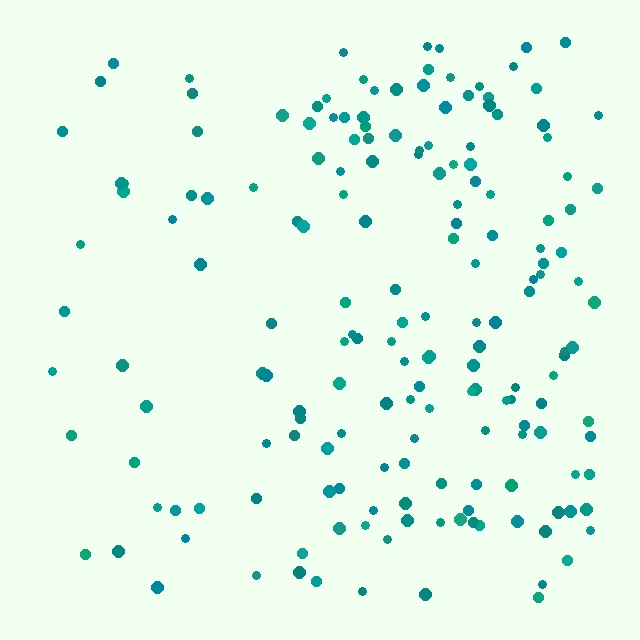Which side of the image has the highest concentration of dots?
The right.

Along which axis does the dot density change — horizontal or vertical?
Horizontal.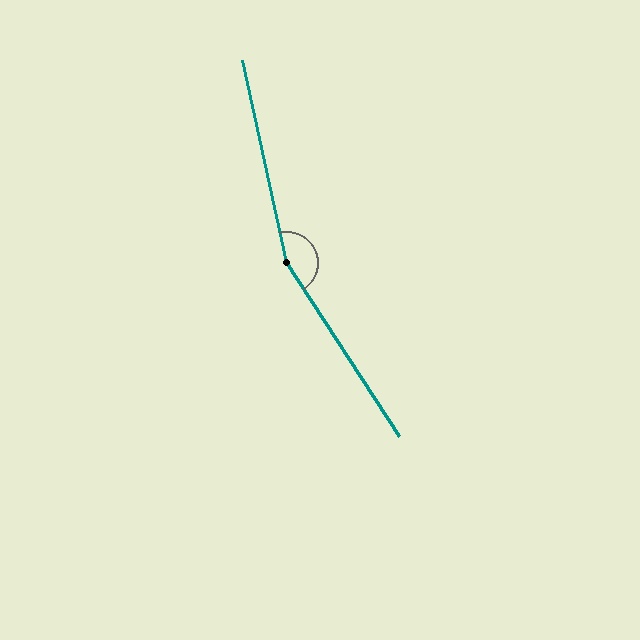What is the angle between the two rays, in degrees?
Approximately 159 degrees.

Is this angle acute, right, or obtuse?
It is obtuse.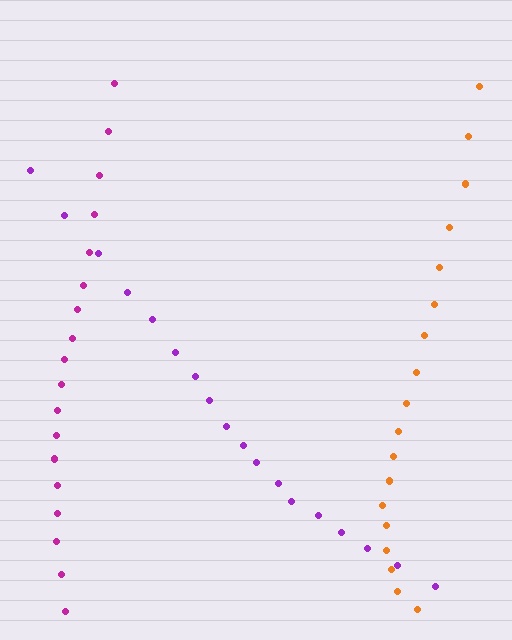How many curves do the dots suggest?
There are 3 distinct paths.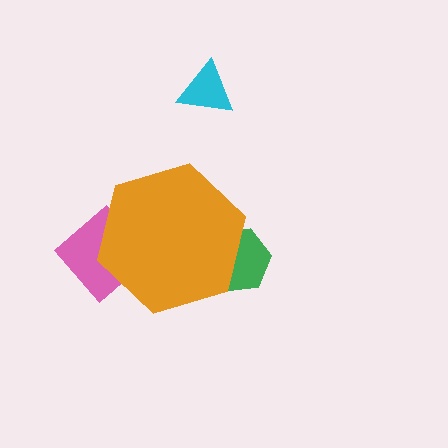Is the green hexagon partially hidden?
Yes, the green hexagon is partially hidden behind the orange hexagon.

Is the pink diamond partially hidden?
Yes, the pink diamond is partially hidden behind the orange hexagon.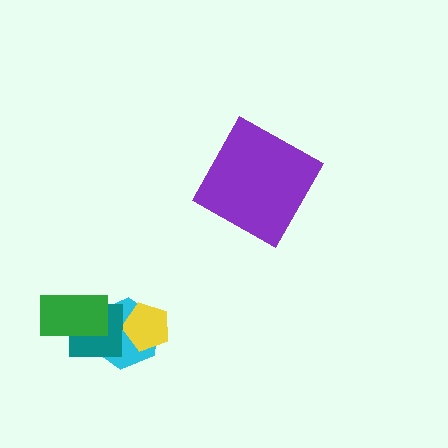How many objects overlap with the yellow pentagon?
1 object overlaps with the yellow pentagon.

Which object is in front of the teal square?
The green rectangle is in front of the teal square.